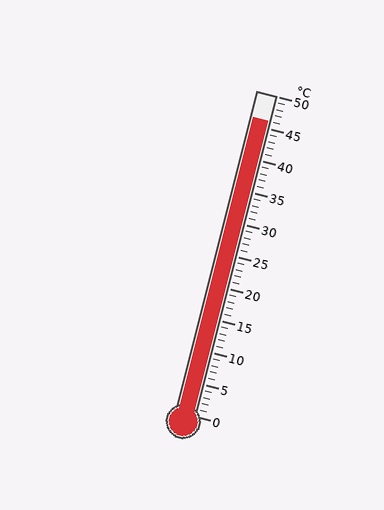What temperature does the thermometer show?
The thermometer shows approximately 46°C.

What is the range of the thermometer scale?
The thermometer scale ranges from 0°C to 50°C.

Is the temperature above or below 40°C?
The temperature is above 40°C.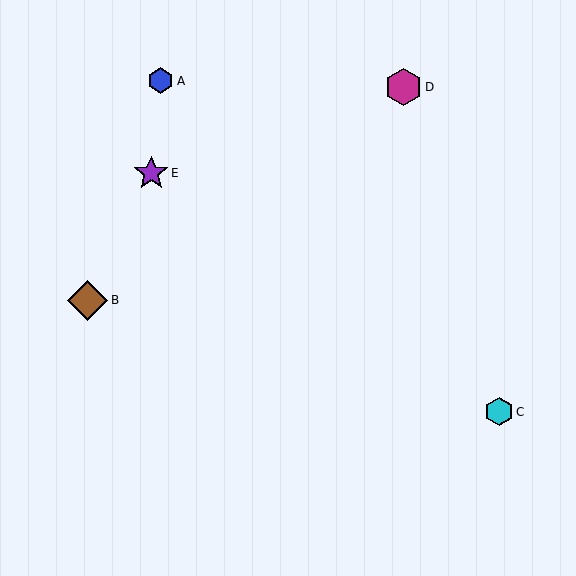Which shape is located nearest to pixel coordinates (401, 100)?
The magenta hexagon (labeled D) at (403, 87) is nearest to that location.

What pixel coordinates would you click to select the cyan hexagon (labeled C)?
Click at (499, 412) to select the cyan hexagon C.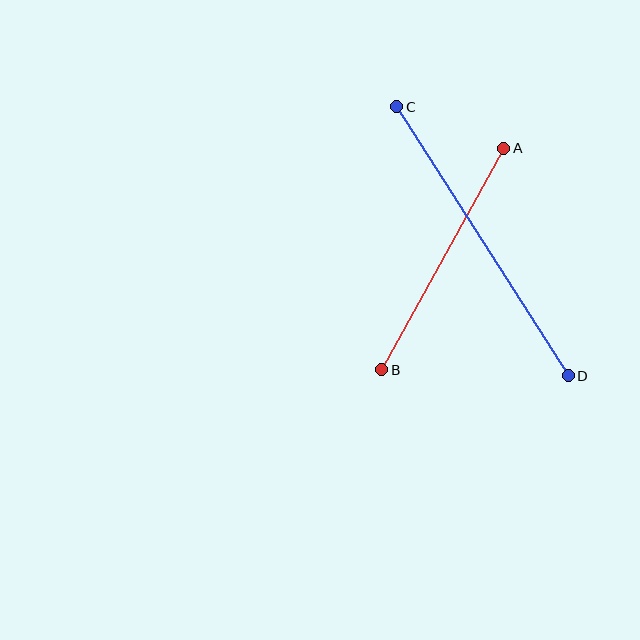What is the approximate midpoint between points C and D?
The midpoint is at approximately (482, 241) pixels.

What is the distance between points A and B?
The distance is approximately 253 pixels.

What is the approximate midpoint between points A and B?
The midpoint is at approximately (443, 259) pixels.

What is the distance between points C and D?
The distance is approximately 319 pixels.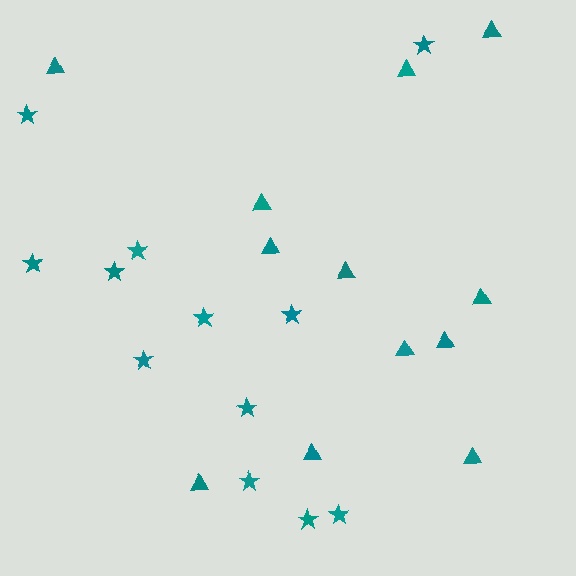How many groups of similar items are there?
There are 2 groups: one group of triangles (12) and one group of stars (12).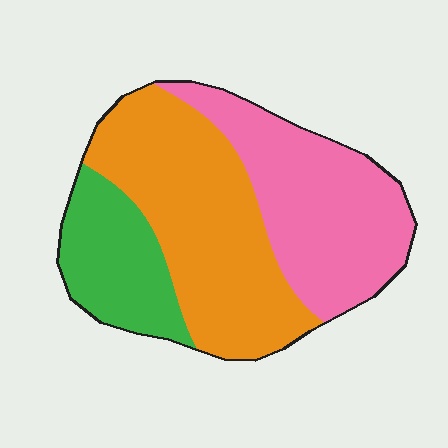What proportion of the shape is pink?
Pink takes up about three eighths (3/8) of the shape.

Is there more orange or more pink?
Orange.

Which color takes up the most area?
Orange, at roughly 45%.